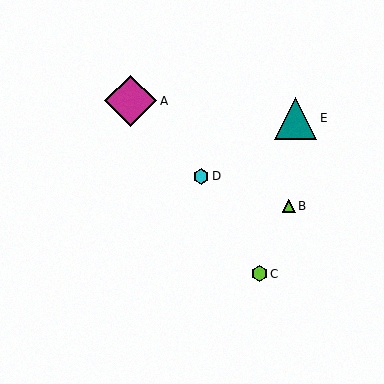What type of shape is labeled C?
Shape C is a lime hexagon.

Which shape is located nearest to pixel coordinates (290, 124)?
The teal triangle (labeled E) at (296, 118) is nearest to that location.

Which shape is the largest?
The magenta diamond (labeled A) is the largest.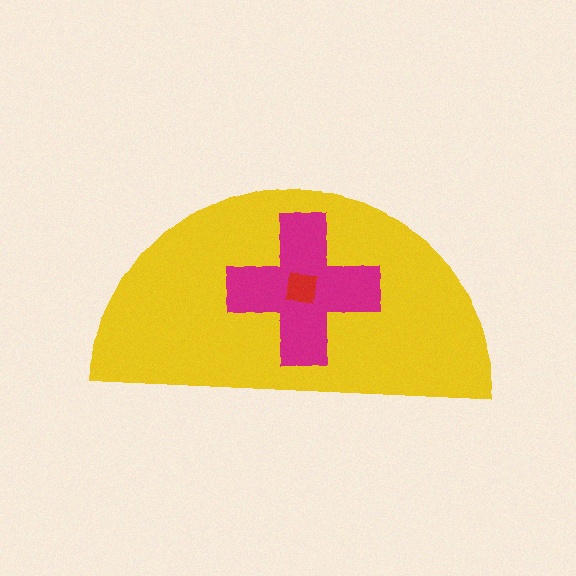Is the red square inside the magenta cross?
Yes.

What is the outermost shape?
The yellow semicircle.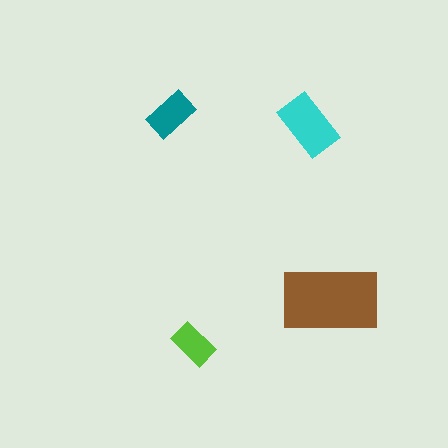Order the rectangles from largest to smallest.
the brown one, the cyan one, the teal one, the lime one.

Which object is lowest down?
The lime rectangle is bottommost.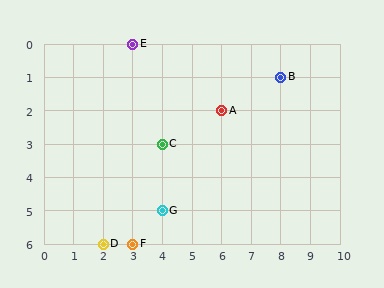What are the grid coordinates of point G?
Point G is at grid coordinates (4, 5).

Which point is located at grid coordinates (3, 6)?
Point F is at (3, 6).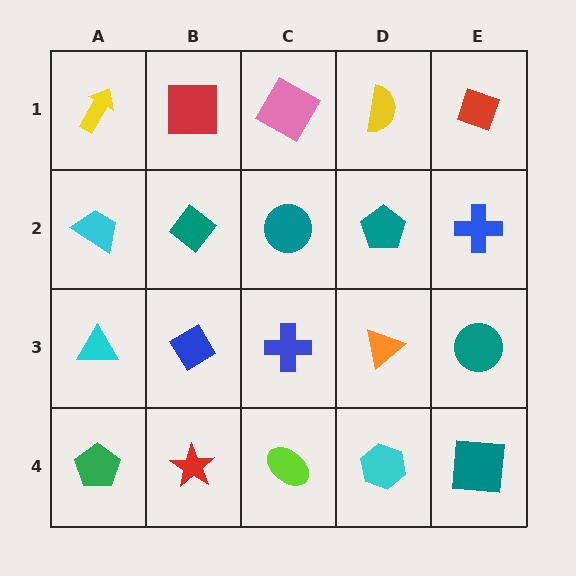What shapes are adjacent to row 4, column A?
A cyan triangle (row 3, column A), a red star (row 4, column B).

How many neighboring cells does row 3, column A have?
3.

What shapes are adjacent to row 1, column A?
A cyan trapezoid (row 2, column A), a red square (row 1, column B).